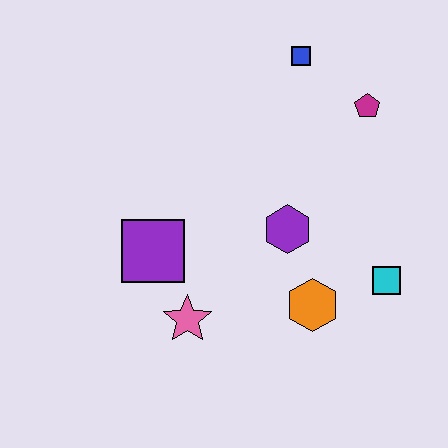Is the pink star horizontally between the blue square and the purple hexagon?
No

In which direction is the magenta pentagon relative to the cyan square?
The magenta pentagon is above the cyan square.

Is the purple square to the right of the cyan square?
No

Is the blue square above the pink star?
Yes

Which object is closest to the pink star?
The purple square is closest to the pink star.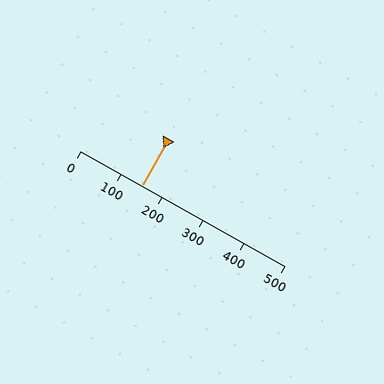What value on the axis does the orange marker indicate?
The marker indicates approximately 150.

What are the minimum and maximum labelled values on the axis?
The axis runs from 0 to 500.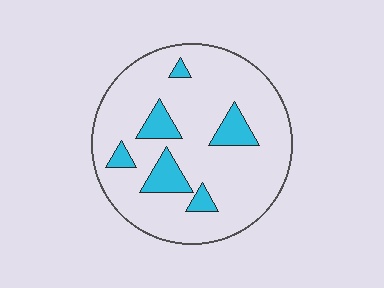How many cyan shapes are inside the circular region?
6.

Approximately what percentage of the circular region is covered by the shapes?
Approximately 15%.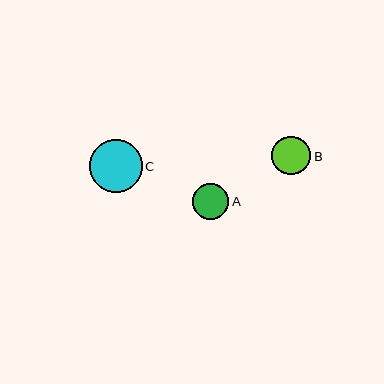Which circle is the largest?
Circle C is the largest with a size of approximately 53 pixels.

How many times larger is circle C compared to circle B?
Circle C is approximately 1.4 times the size of circle B.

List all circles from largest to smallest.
From largest to smallest: C, B, A.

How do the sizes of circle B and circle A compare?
Circle B and circle A are approximately the same size.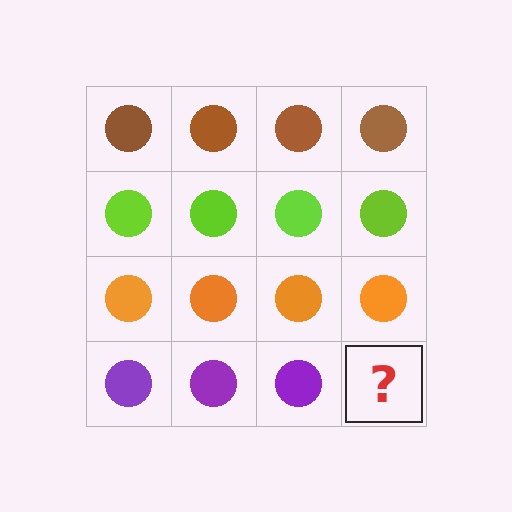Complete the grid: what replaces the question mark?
The question mark should be replaced with a purple circle.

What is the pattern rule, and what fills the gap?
The rule is that each row has a consistent color. The gap should be filled with a purple circle.